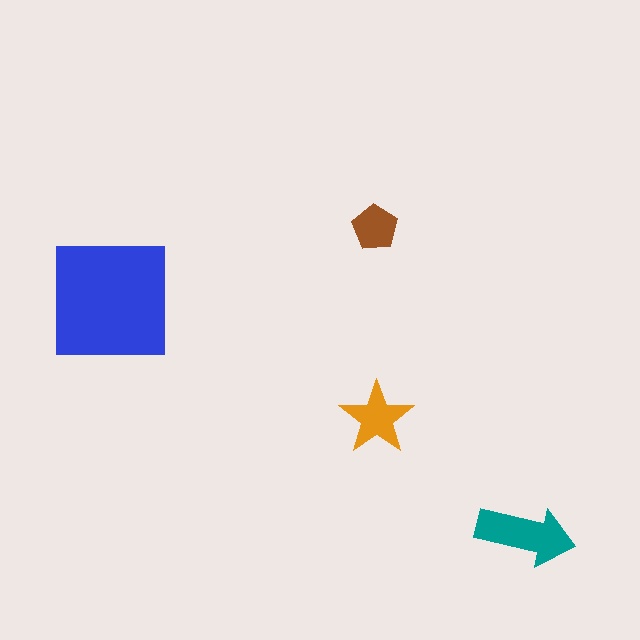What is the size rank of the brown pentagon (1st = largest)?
4th.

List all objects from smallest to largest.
The brown pentagon, the orange star, the teal arrow, the blue square.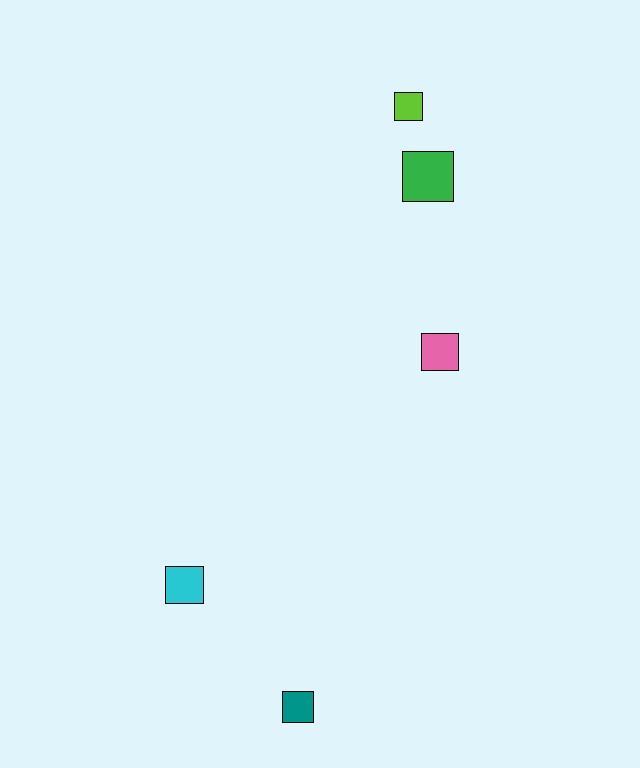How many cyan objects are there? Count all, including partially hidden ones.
There is 1 cyan object.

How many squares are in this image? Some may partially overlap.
There are 5 squares.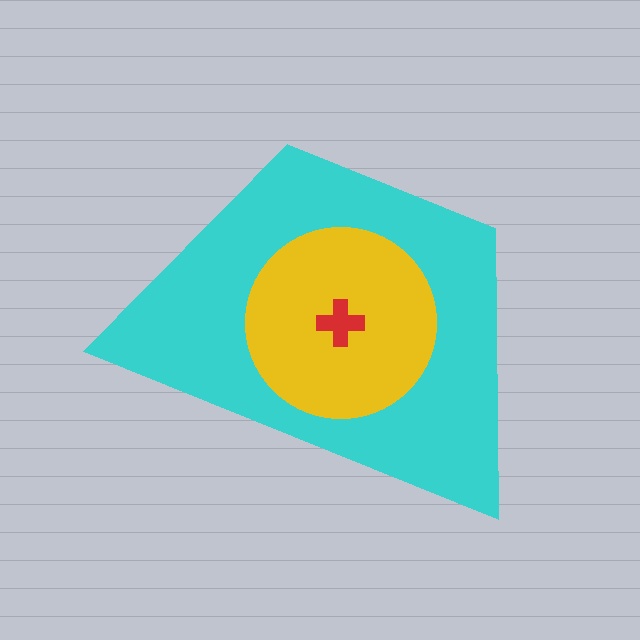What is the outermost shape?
The cyan trapezoid.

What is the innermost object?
The red cross.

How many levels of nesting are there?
3.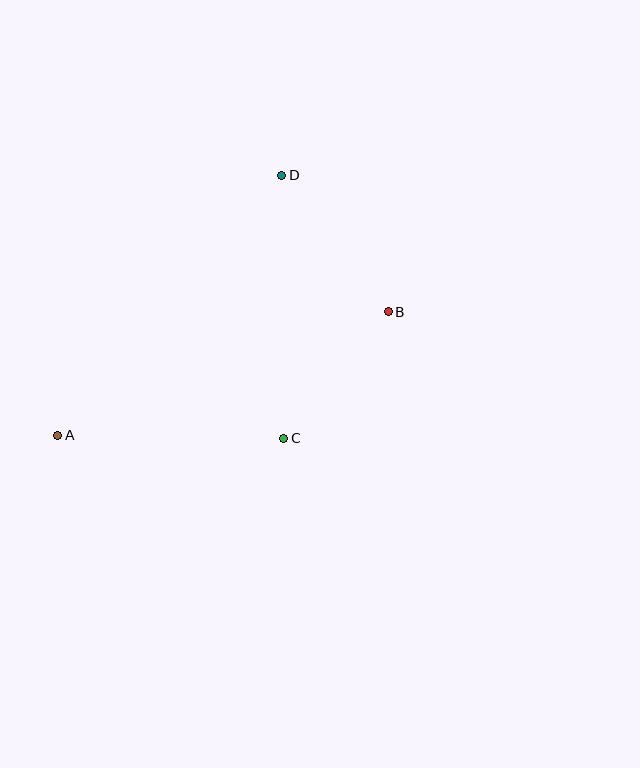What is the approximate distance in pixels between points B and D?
The distance between B and D is approximately 173 pixels.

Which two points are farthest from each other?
Points A and B are farthest from each other.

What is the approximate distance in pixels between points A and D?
The distance between A and D is approximately 343 pixels.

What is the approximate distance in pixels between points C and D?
The distance between C and D is approximately 263 pixels.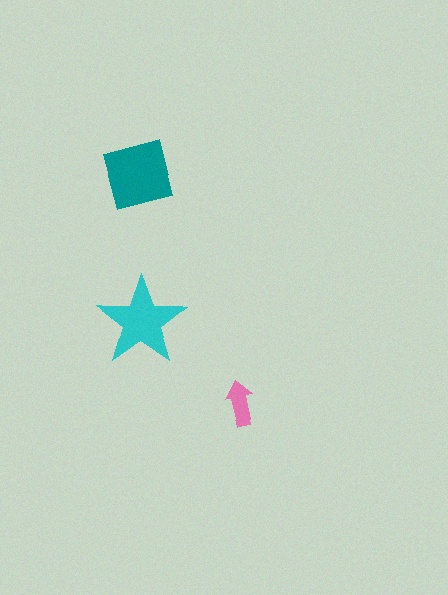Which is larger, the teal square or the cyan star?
The teal square.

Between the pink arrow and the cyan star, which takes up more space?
The cyan star.